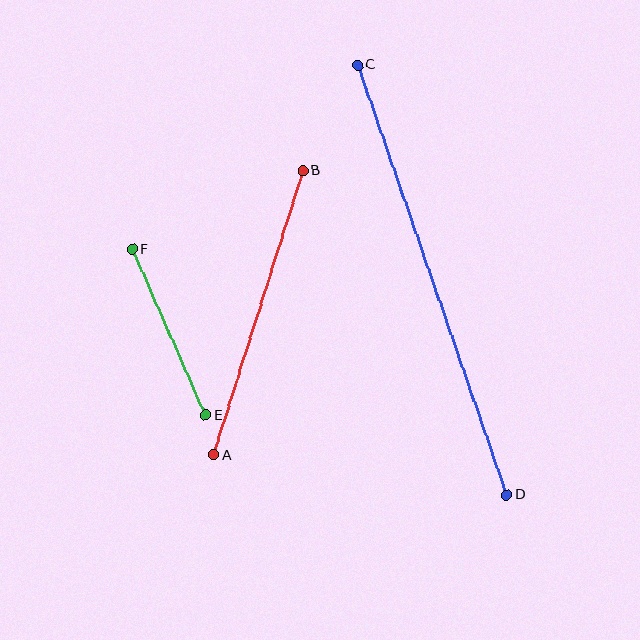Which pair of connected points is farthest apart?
Points C and D are farthest apart.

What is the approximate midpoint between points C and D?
The midpoint is at approximately (432, 280) pixels.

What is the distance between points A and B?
The distance is approximately 298 pixels.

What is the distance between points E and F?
The distance is approximately 181 pixels.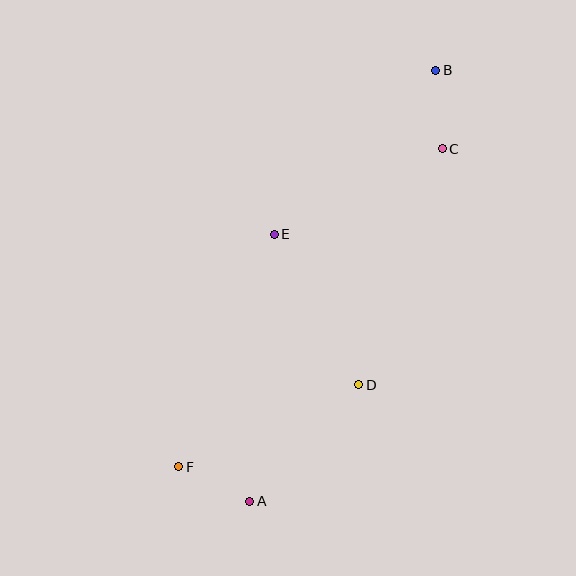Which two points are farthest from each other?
Points B and F are farthest from each other.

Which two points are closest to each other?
Points A and F are closest to each other.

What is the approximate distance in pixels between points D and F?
The distance between D and F is approximately 198 pixels.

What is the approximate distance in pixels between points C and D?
The distance between C and D is approximately 250 pixels.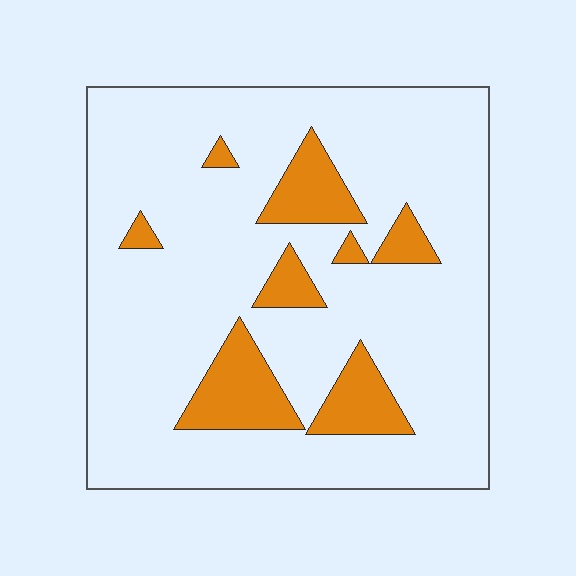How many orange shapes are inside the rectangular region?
8.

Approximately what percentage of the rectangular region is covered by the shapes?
Approximately 15%.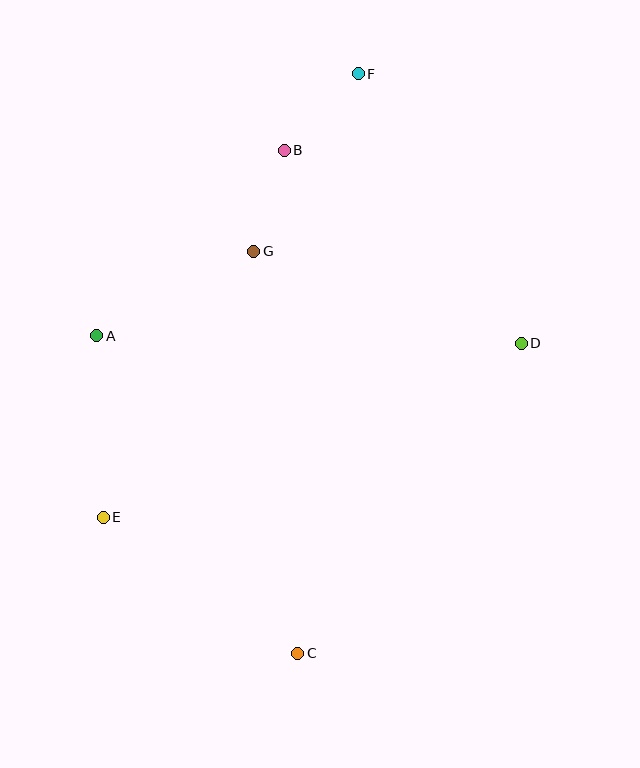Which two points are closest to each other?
Points B and G are closest to each other.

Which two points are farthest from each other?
Points C and F are farthest from each other.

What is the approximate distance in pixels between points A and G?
The distance between A and G is approximately 178 pixels.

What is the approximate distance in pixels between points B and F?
The distance between B and F is approximately 106 pixels.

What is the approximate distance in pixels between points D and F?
The distance between D and F is approximately 315 pixels.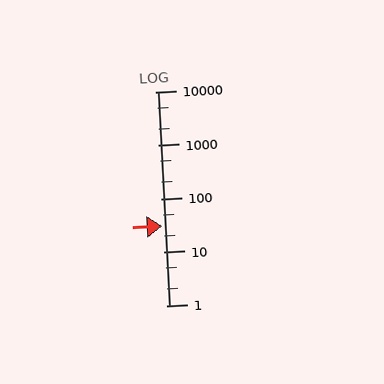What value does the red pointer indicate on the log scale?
The pointer indicates approximately 30.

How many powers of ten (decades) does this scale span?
The scale spans 4 decades, from 1 to 10000.